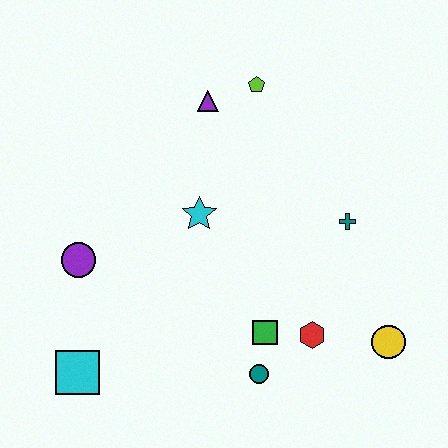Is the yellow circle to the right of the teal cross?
Yes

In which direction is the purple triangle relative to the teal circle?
The purple triangle is above the teal circle.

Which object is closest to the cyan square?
The purple circle is closest to the cyan square.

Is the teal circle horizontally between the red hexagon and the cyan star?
Yes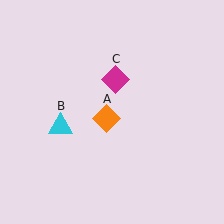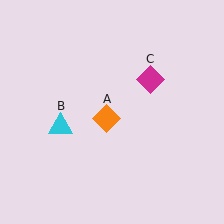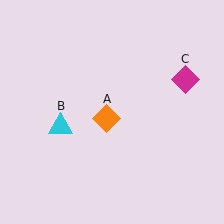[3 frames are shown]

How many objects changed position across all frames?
1 object changed position: magenta diamond (object C).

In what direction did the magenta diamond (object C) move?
The magenta diamond (object C) moved right.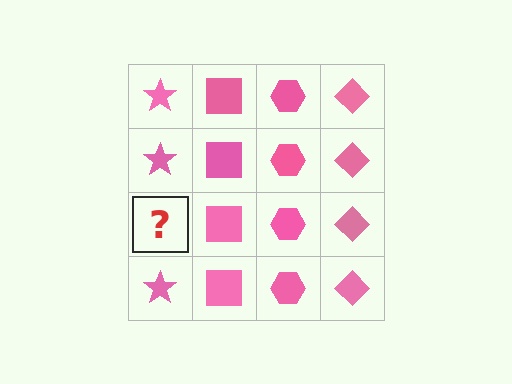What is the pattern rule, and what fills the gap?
The rule is that each column has a consistent shape. The gap should be filled with a pink star.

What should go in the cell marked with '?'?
The missing cell should contain a pink star.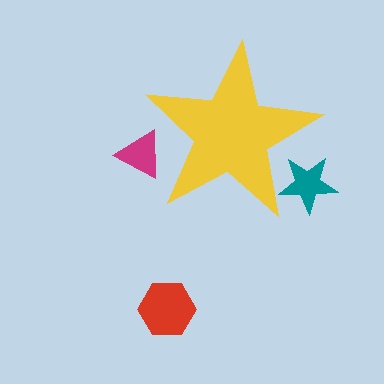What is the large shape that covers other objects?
A yellow star.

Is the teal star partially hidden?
Yes, the teal star is partially hidden behind the yellow star.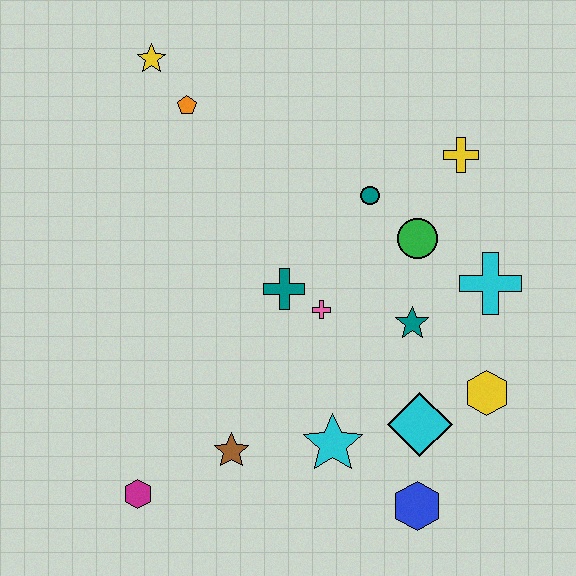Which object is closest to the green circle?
The teal circle is closest to the green circle.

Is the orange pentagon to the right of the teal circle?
No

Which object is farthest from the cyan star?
The yellow star is farthest from the cyan star.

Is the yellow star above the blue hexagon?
Yes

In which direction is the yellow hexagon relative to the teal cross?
The yellow hexagon is to the right of the teal cross.